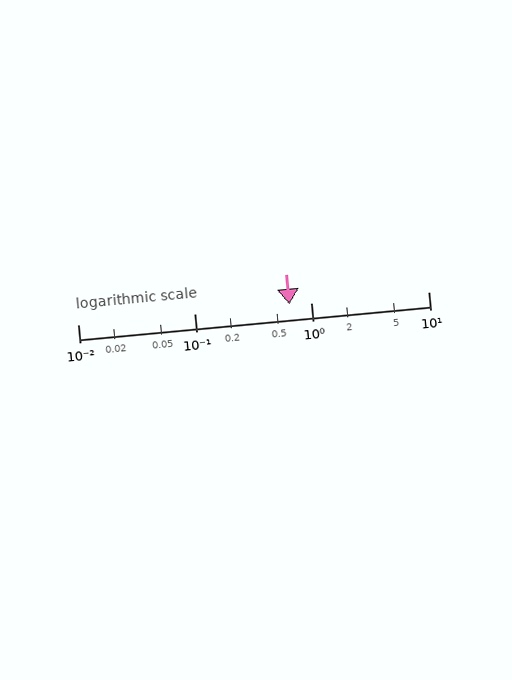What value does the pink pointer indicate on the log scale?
The pointer indicates approximately 0.65.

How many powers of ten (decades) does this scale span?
The scale spans 3 decades, from 0.01 to 10.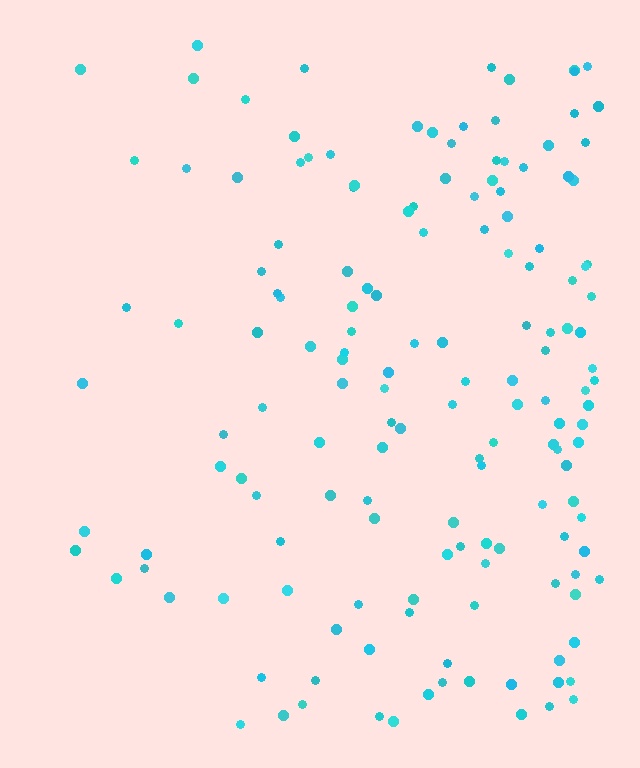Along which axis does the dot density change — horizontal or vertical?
Horizontal.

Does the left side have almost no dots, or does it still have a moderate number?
Still a moderate number, just noticeably fewer than the right.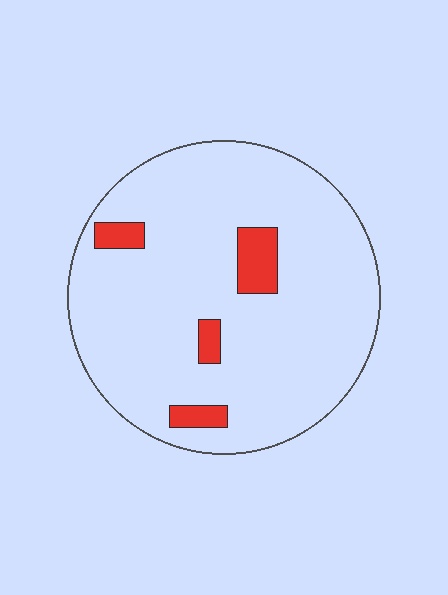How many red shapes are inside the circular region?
4.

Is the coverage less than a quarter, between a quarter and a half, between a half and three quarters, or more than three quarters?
Less than a quarter.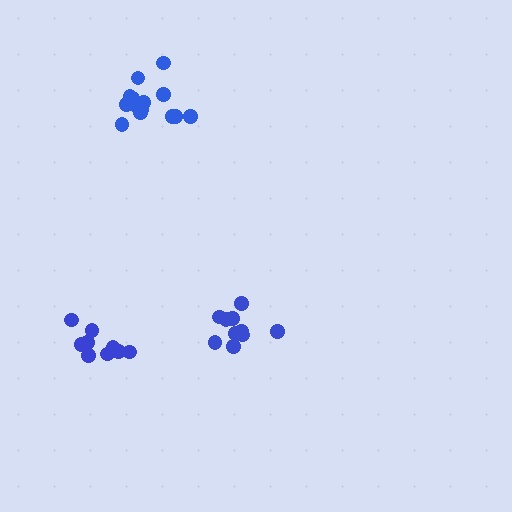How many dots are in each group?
Group 1: 10 dots, Group 2: 14 dots, Group 3: 9 dots (33 total).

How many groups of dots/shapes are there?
There are 3 groups.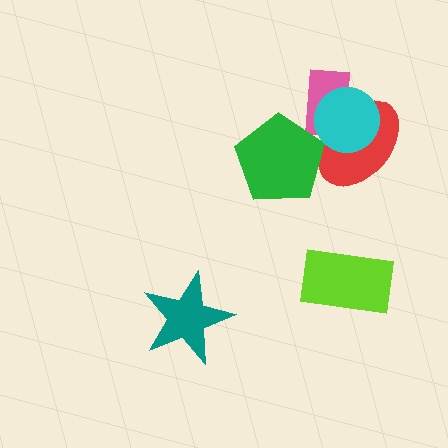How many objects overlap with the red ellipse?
3 objects overlap with the red ellipse.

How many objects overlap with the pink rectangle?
2 objects overlap with the pink rectangle.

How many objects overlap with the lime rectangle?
0 objects overlap with the lime rectangle.